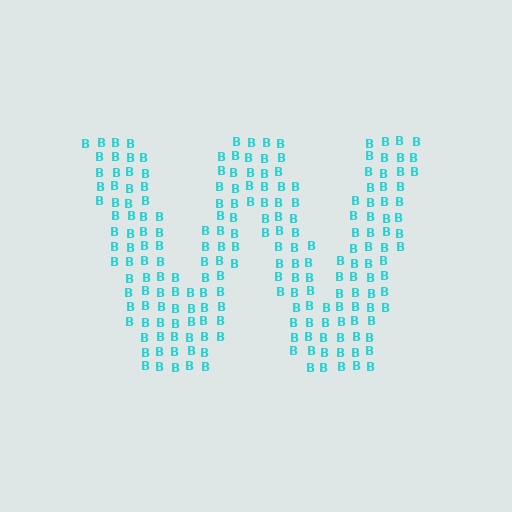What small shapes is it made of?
It is made of small letter B's.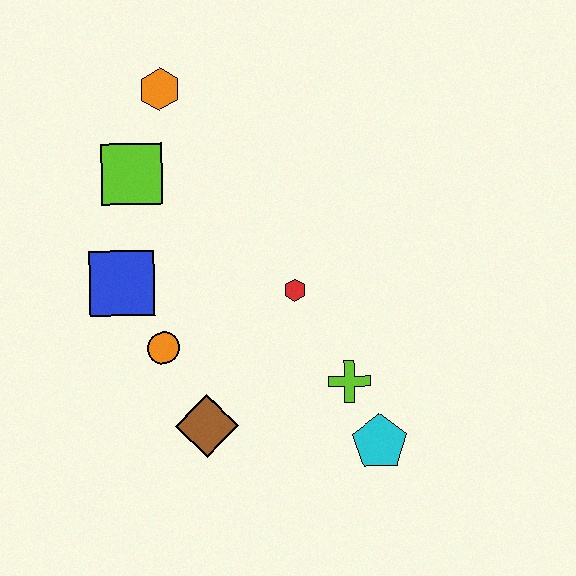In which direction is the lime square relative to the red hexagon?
The lime square is to the left of the red hexagon.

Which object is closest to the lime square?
The orange hexagon is closest to the lime square.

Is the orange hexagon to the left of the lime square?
No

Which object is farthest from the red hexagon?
The orange hexagon is farthest from the red hexagon.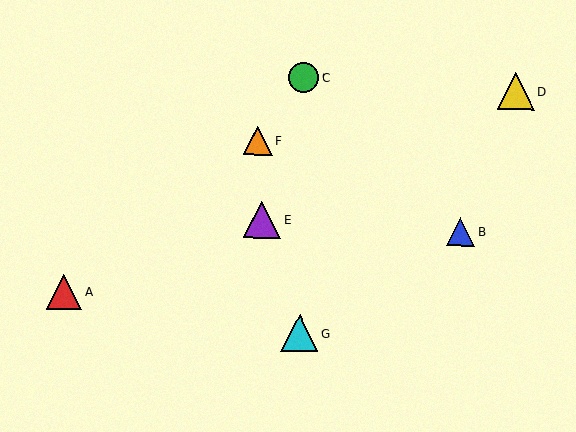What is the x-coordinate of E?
Object E is at x≈262.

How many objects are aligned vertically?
2 objects (C, G) are aligned vertically.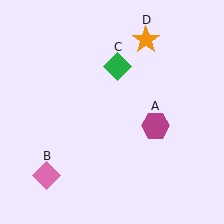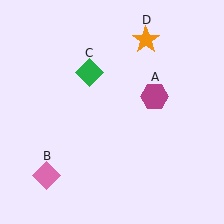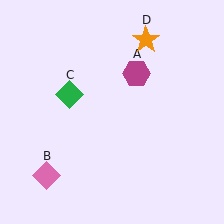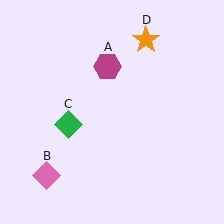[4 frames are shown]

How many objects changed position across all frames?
2 objects changed position: magenta hexagon (object A), green diamond (object C).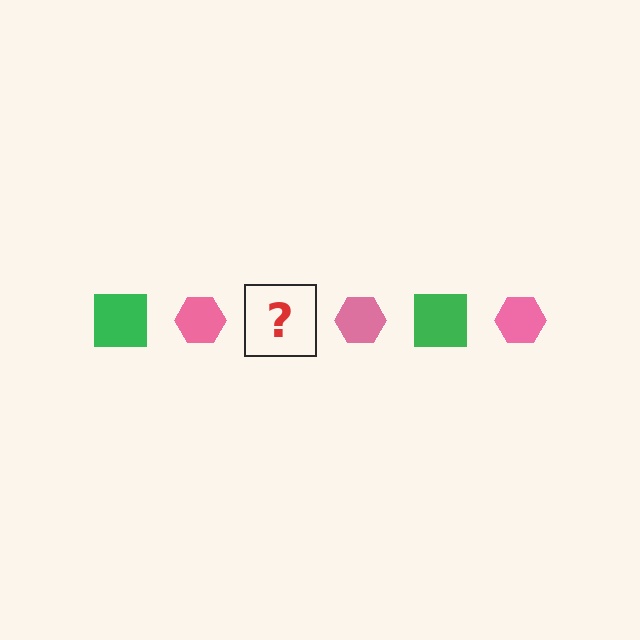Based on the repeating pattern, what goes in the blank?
The blank should be a green square.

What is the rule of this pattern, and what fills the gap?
The rule is that the pattern alternates between green square and pink hexagon. The gap should be filled with a green square.